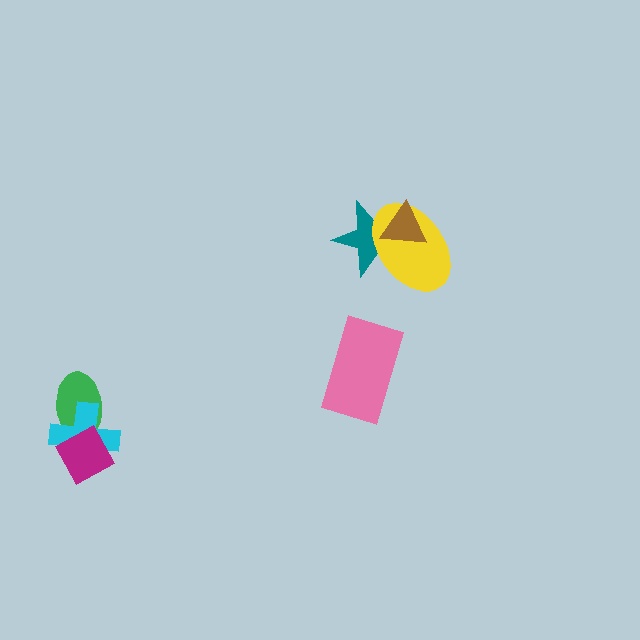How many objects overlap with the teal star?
2 objects overlap with the teal star.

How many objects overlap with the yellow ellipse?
2 objects overlap with the yellow ellipse.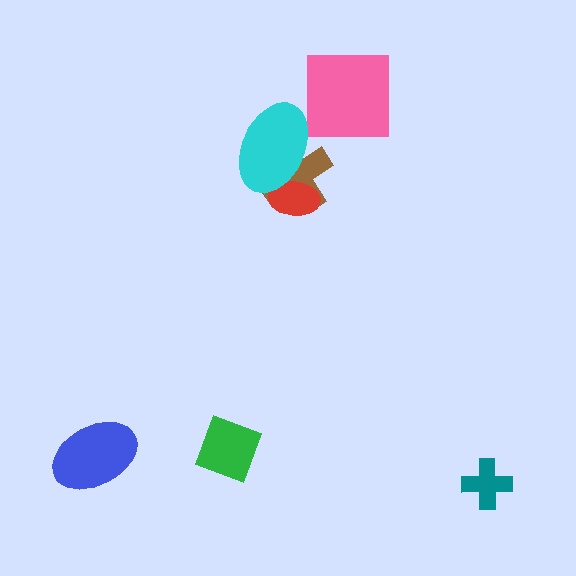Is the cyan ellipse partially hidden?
No, no other shape covers it.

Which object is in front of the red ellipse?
The cyan ellipse is in front of the red ellipse.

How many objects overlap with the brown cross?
2 objects overlap with the brown cross.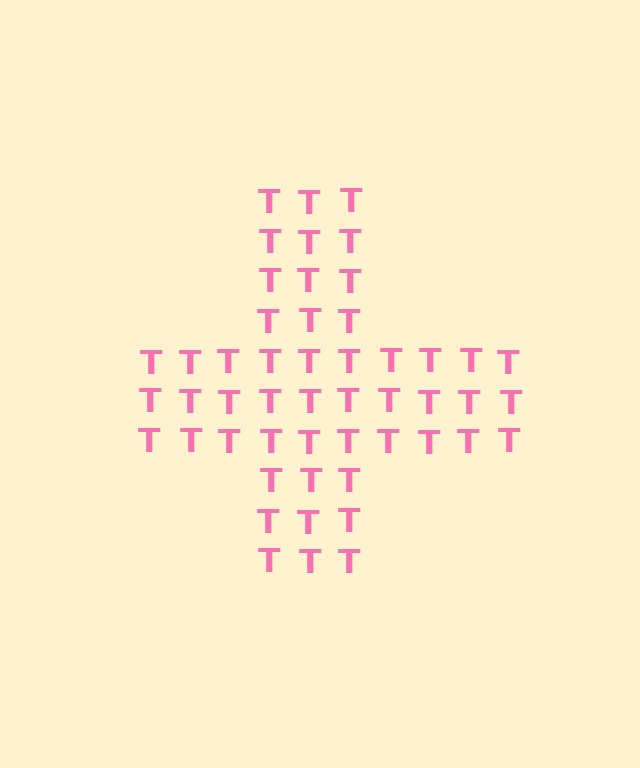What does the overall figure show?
The overall figure shows a cross.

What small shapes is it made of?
It is made of small letter T's.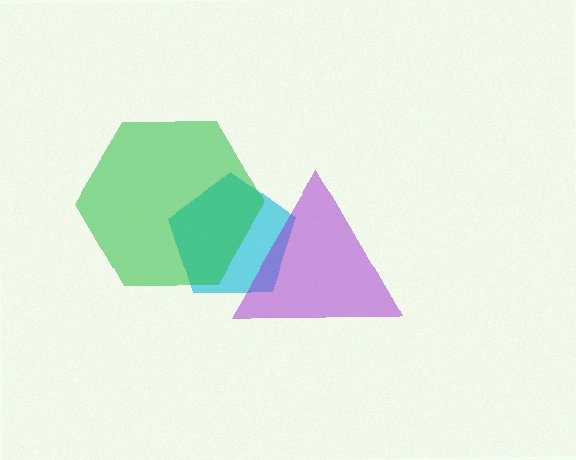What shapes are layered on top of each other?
The layered shapes are: a cyan pentagon, a green hexagon, a purple triangle.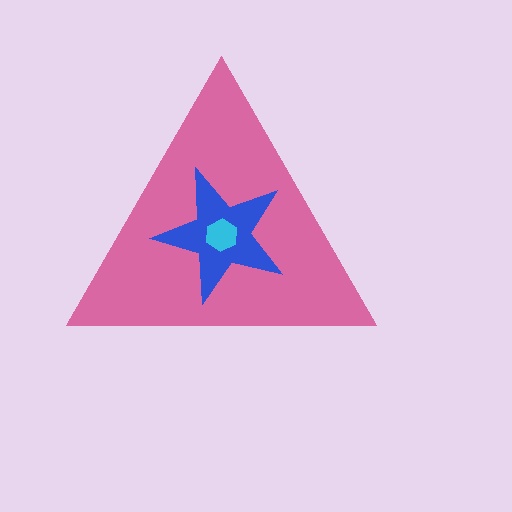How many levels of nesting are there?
3.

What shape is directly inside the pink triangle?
The blue star.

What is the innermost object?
The cyan hexagon.